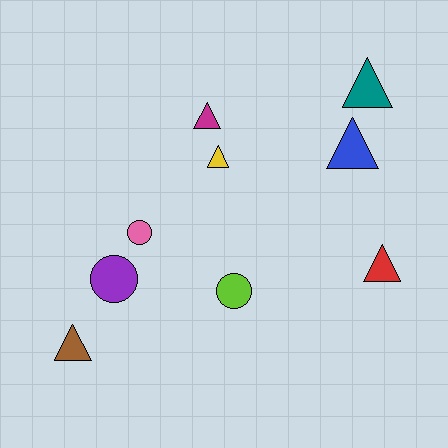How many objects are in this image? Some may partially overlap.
There are 9 objects.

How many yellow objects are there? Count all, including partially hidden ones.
There is 1 yellow object.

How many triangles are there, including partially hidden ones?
There are 6 triangles.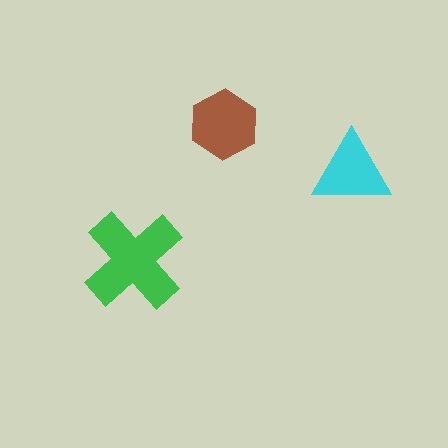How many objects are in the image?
There are 3 objects in the image.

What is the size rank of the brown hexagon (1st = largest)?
2nd.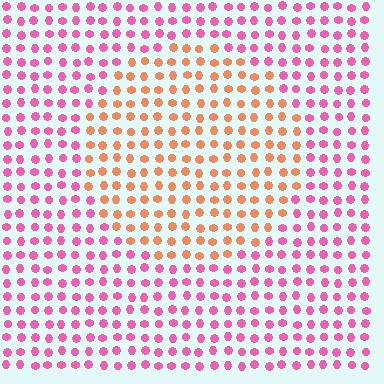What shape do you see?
I see a circle.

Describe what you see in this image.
The image is filled with small pink elements in a uniform arrangement. A circle-shaped region is visible where the elements are tinted to a slightly different hue, forming a subtle color boundary.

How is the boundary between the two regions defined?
The boundary is defined purely by a slight shift in hue (about 53 degrees). Spacing, size, and orientation are identical on both sides.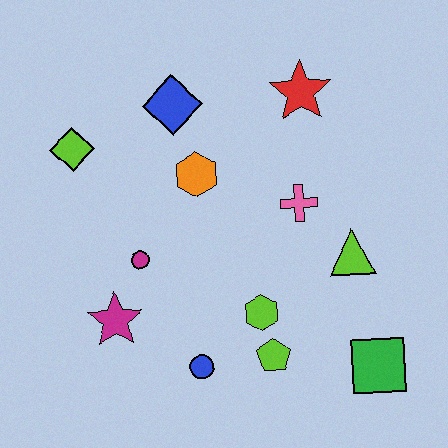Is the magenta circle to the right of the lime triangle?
No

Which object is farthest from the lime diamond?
The green square is farthest from the lime diamond.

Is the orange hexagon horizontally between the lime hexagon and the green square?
No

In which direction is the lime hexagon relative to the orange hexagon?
The lime hexagon is below the orange hexagon.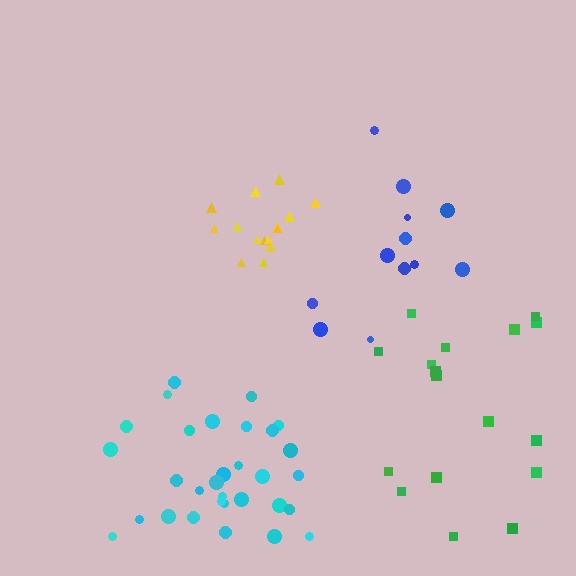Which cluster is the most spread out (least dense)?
Green.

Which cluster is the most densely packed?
Yellow.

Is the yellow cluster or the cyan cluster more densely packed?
Yellow.